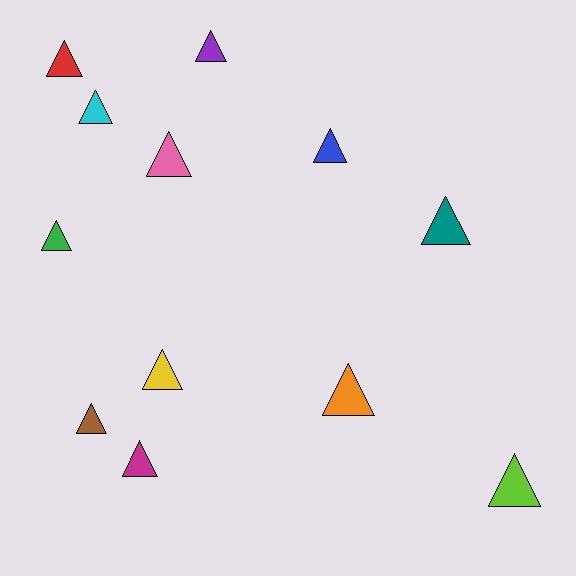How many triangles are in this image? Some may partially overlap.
There are 12 triangles.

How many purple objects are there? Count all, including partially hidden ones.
There is 1 purple object.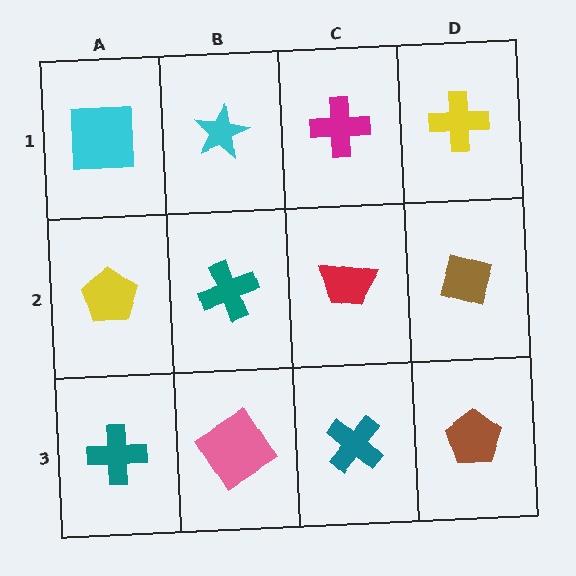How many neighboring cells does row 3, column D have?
2.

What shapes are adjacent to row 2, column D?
A yellow cross (row 1, column D), a brown pentagon (row 3, column D), a red trapezoid (row 2, column C).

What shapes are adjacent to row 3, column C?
A red trapezoid (row 2, column C), a pink diamond (row 3, column B), a brown pentagon (row 3, column D).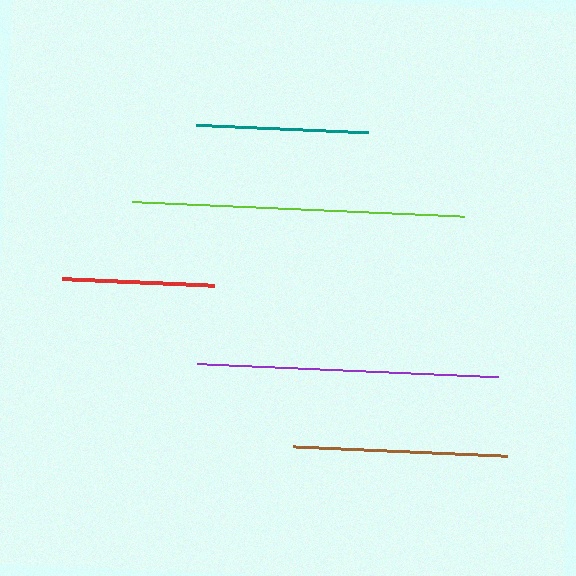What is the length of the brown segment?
The brown segment is approximately 214 pixels long.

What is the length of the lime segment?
The lime segment is approximately 332 pixels long.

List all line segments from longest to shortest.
From longest to shortest: lime, purple, brown, teal, red.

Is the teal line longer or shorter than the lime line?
The lime line is longer than the teal line.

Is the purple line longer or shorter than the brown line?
The purple line is longer than the brown line.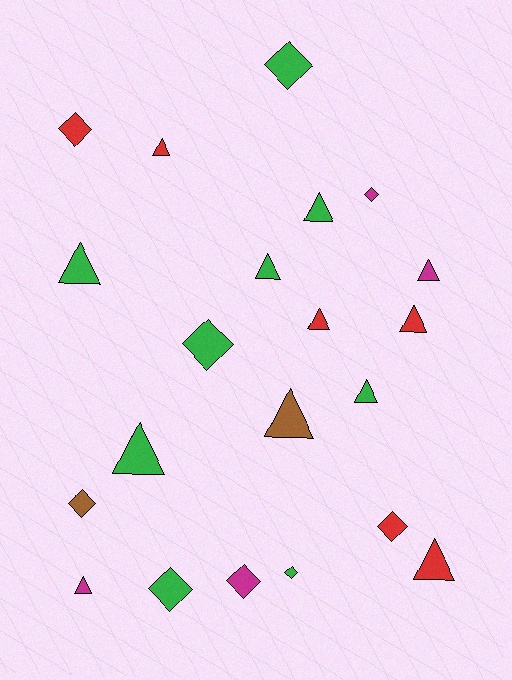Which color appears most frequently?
Green, with 9 objects.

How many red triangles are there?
There are 4 red triangles.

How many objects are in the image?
There are 21 objects.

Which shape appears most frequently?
Triangle, with 12 objects.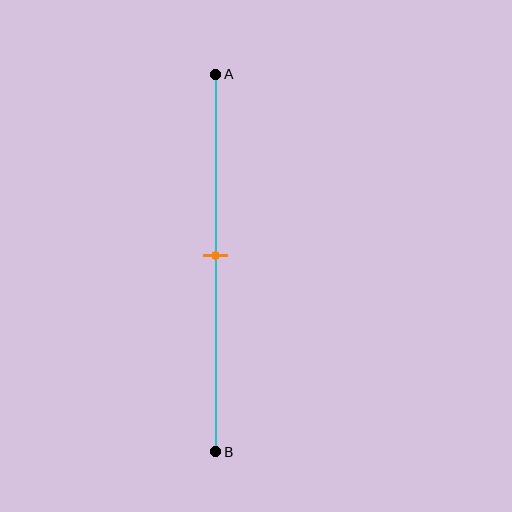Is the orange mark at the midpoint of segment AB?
Yes, the mark is approximately at the midpoint.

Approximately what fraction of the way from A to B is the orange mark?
The orange mark is approximately 50% of the way from A to B.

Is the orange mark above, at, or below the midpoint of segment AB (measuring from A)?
The orange mark is approximately at the midpoint of segment AB.